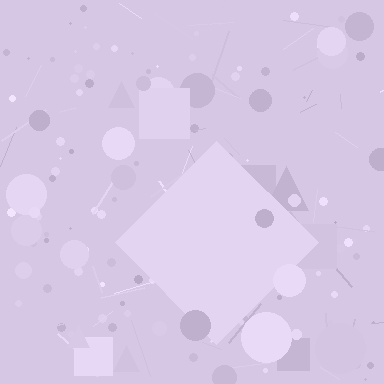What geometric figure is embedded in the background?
A diamond is embedded in the background.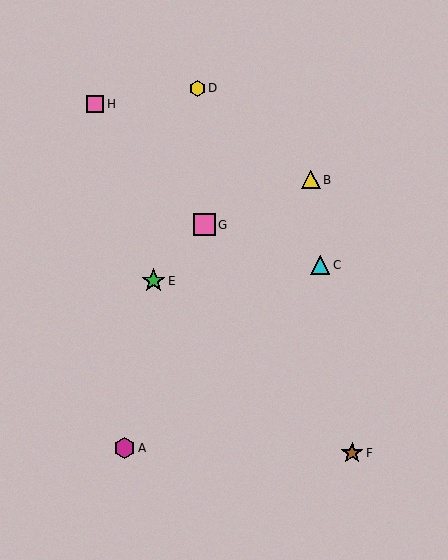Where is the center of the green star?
The center of the green star is at (154, 281).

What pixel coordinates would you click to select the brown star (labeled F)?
Click at (352, 453) to select the brown star F.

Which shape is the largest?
The green star (labeled E) is the largest.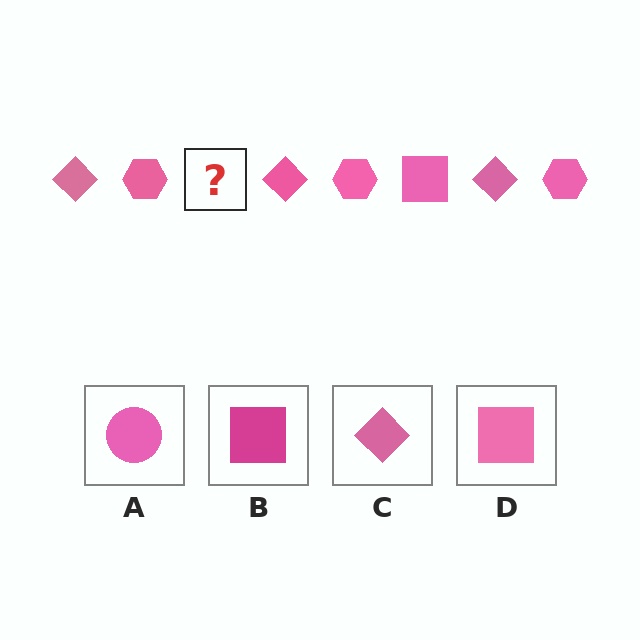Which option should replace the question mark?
Option D.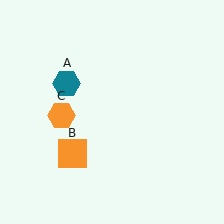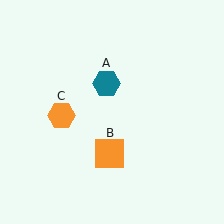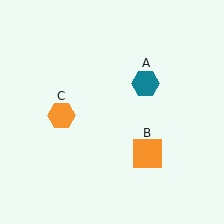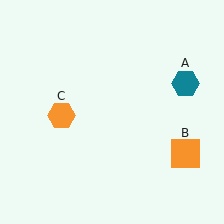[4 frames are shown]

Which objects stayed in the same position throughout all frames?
Orange hexagon (object C) remained stationary.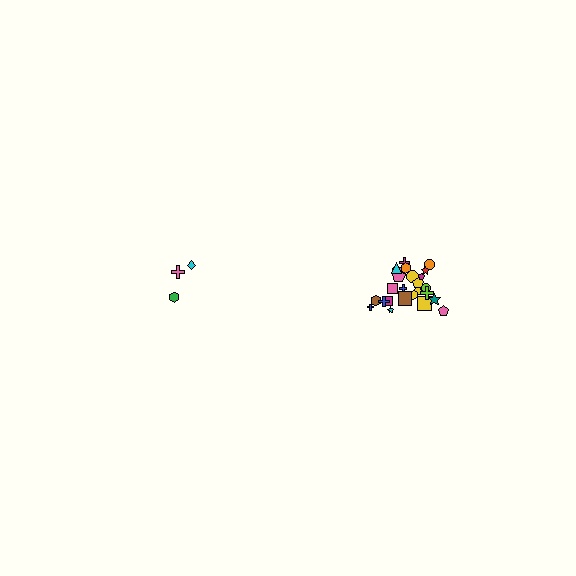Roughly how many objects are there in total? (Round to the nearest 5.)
Roughly 30 objects in total.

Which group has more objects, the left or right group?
The right group.